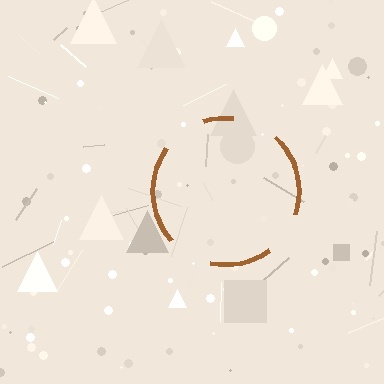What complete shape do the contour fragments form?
The contour fragments form a circle.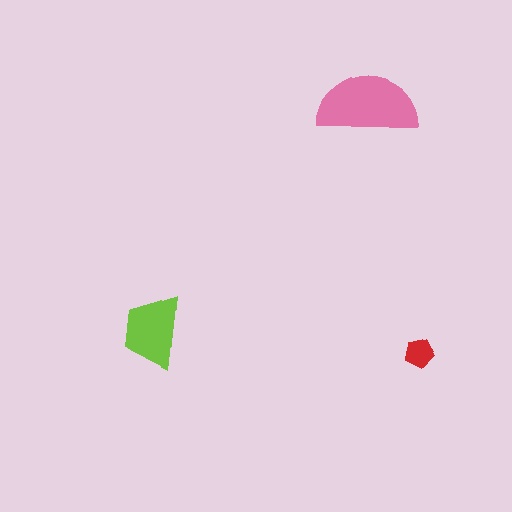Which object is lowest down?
The red pentagon is bottommost.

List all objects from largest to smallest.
The pink semicircle, the lime trapezoid, the red pentagon.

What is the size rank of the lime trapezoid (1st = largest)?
2nd.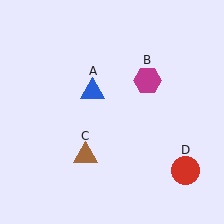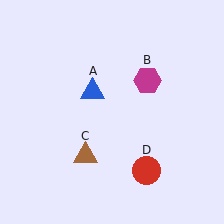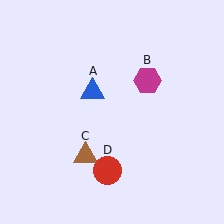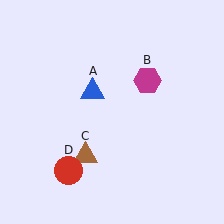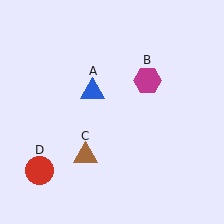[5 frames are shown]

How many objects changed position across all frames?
1 object changed position: red circle (object D).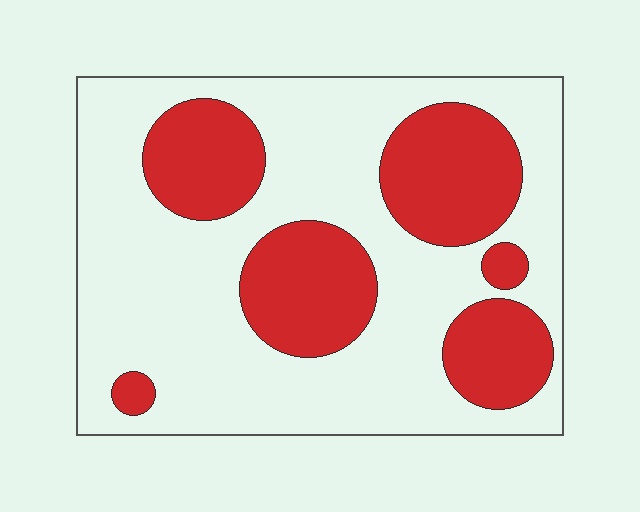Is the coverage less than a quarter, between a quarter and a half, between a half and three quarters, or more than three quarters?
Between a quarter and a half.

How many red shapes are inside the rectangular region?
6.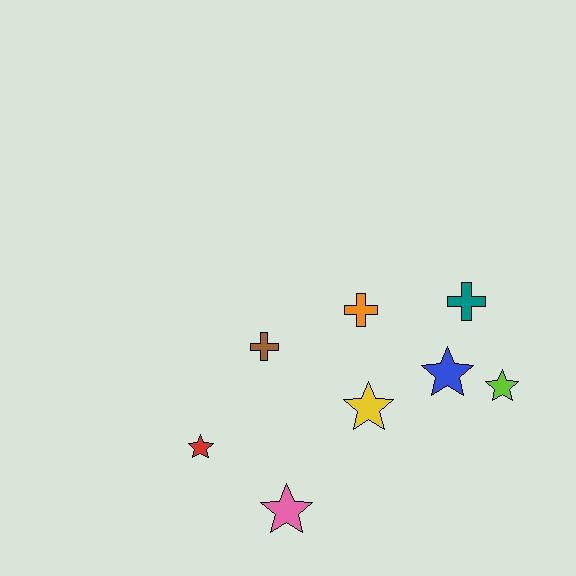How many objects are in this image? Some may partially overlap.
There are 8 objects.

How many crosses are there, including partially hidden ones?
There are 3 crosses.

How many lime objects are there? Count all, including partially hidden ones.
There is 1 lime object.